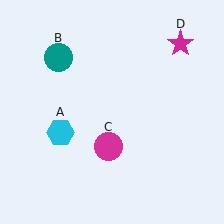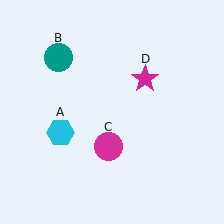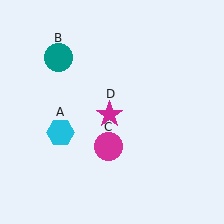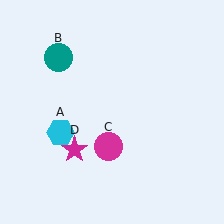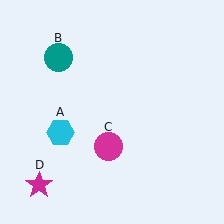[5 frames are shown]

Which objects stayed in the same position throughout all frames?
Cyan hexagon (object A) and teal circle (object B) and magenta circle (object C) remained stationary.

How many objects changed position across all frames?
1 object changed position: magenta star (object D).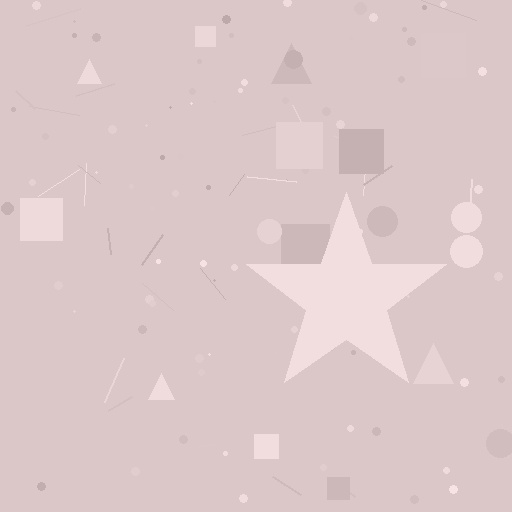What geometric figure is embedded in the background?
A star is embedded in the background.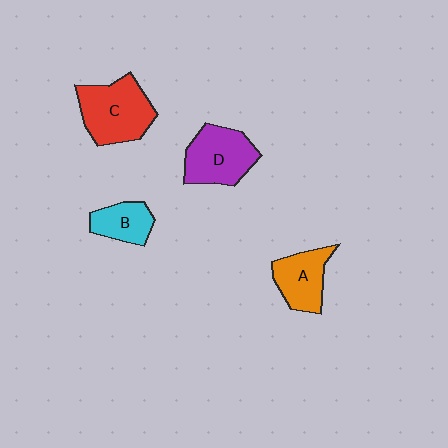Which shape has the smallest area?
Shape B (cyan).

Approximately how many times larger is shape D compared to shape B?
Approximately 1.7 times.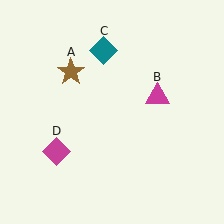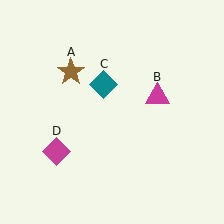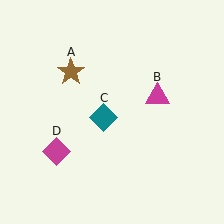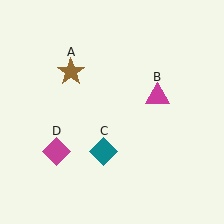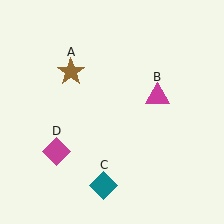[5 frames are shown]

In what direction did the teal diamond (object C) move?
The teal diamond (object C) moved down.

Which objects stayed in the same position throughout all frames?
Brown star (object A) and magenta triangle (object B) and magenta diamond (object D) remained stationary.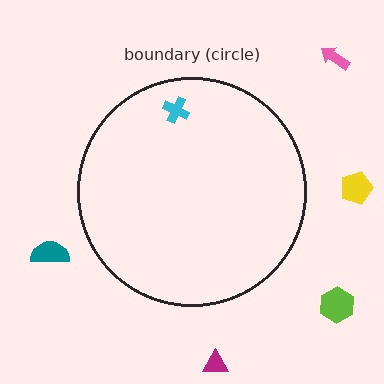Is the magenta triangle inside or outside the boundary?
Outside.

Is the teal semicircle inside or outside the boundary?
Outside.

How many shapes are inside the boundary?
1 inside, 5 outside.